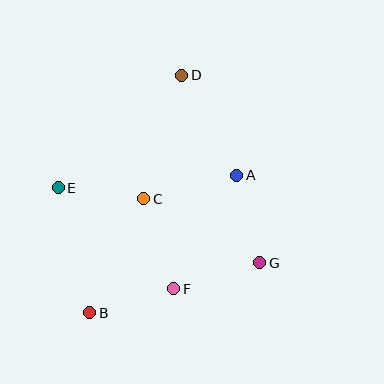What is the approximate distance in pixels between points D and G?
The distance between D and G is approximately 203 pixels.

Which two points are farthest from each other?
Points B and D are farthest from each other.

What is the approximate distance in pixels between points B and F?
The distance between B and F is approximately 87 pixels.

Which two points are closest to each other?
Points C and E are closest to each other.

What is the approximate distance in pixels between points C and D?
The distance between C and D is approximately 129 pixels.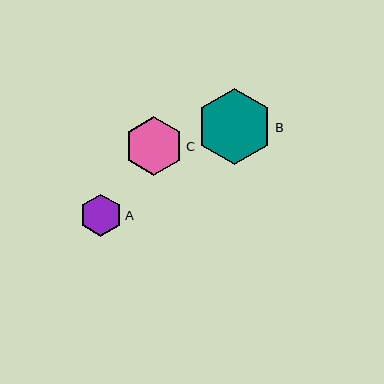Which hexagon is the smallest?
Hexagon A is the smallest with a size of approximately 42 pixels.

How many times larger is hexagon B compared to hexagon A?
Hexagon B is approximately 1.8 times the size of hexagon A.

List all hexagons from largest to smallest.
From largest to smallest: B, C, A.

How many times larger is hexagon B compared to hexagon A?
Hexagon B is approximately 1.8 times the size of hexagon A.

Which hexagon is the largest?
Hexagon B is the largest with a size of approximately 76 pixels.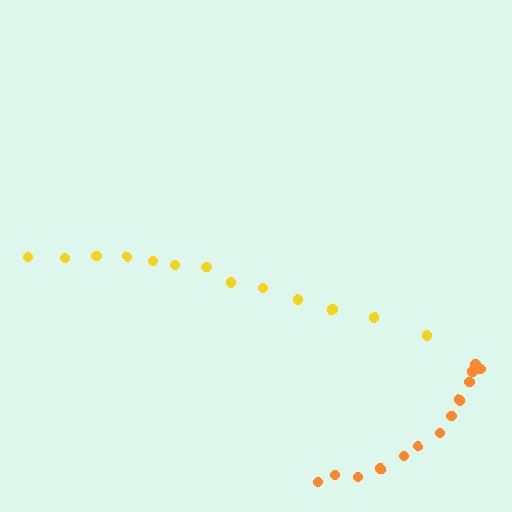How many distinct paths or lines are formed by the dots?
There are 2 distinct paths.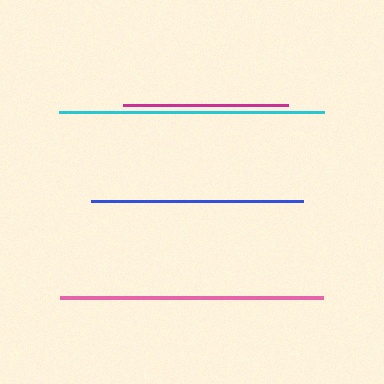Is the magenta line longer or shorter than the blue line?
The blue line is longer than the magenta line.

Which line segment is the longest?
The cyan line is the longest at approximately 265 pixels.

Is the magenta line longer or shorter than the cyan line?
The cyan line is longer than the magenta line.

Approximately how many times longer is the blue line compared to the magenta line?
The blue line is approximately 1.3 times the length of the magenta line.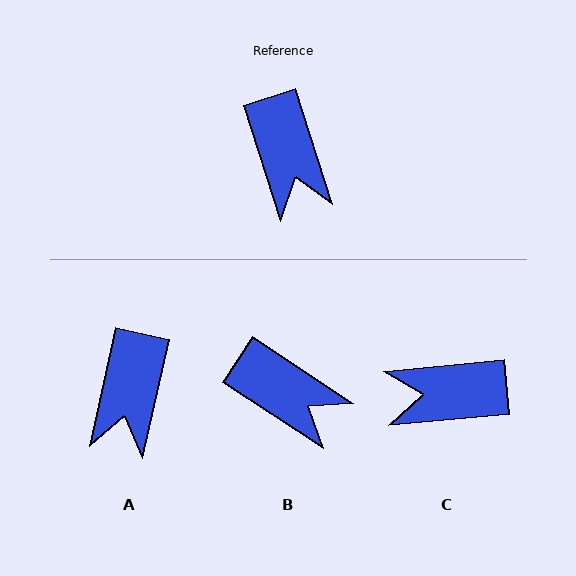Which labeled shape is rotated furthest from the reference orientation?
C, about 103 degrees away.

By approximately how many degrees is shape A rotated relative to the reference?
Approximately 31 degrees clockwise.